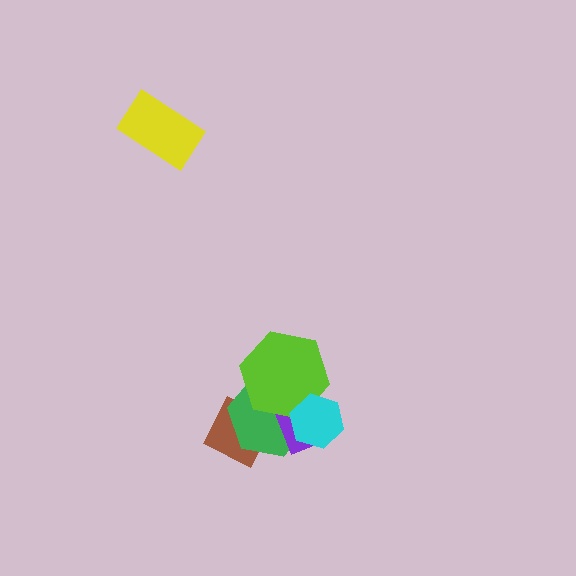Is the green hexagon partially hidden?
Yes, it is partially covered by another shape.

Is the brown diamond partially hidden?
Yes, it is partially covered by another shape.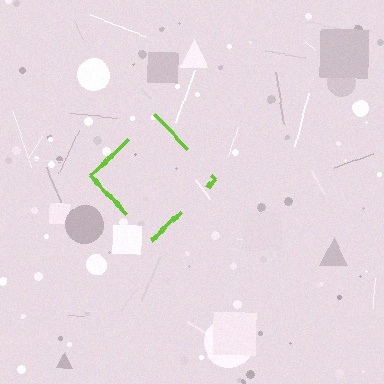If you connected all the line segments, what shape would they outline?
They would outline a diamond.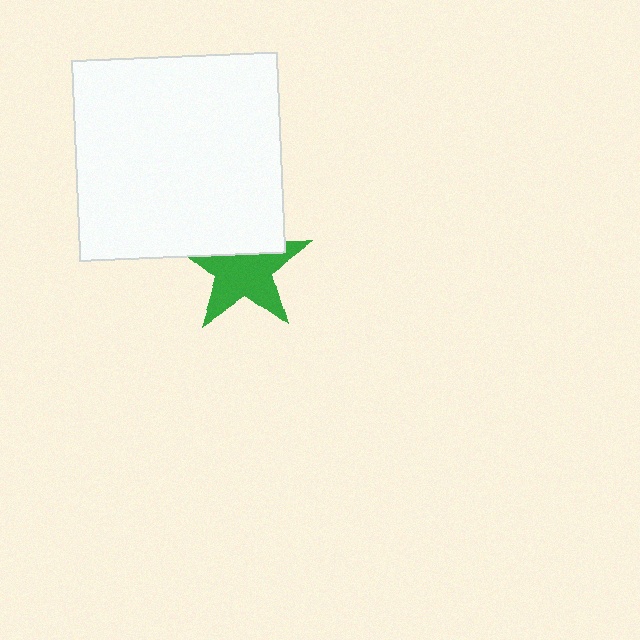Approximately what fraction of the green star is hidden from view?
Roughly 33% of the green star is hidden behind the white rectangle.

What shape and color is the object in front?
The object in front is a white rectangle.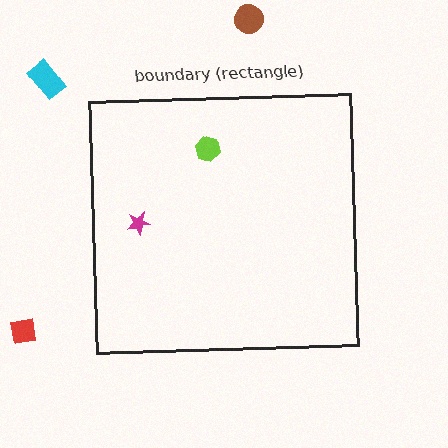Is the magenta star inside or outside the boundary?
Inside.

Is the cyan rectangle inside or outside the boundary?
Outside.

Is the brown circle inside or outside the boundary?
Outside.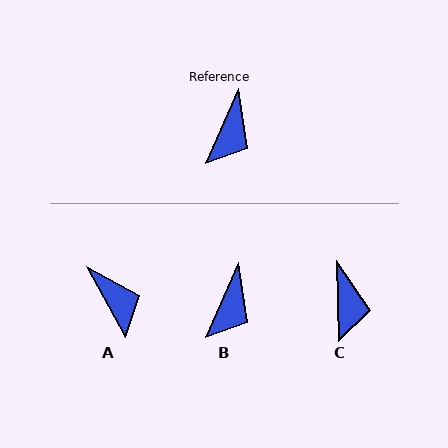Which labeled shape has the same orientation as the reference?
B.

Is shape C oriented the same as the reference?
No, it is off by about 25 degrees.